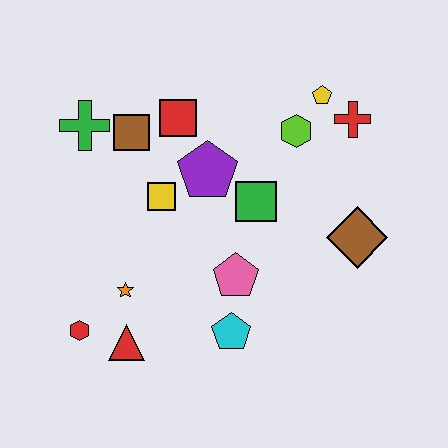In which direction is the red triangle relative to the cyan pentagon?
The red triangle is to the left of the cyan pentagon.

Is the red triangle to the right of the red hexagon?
Yes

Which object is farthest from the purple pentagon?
The red hexagon is farthest from the purple pentagon.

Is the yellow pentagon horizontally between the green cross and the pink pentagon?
No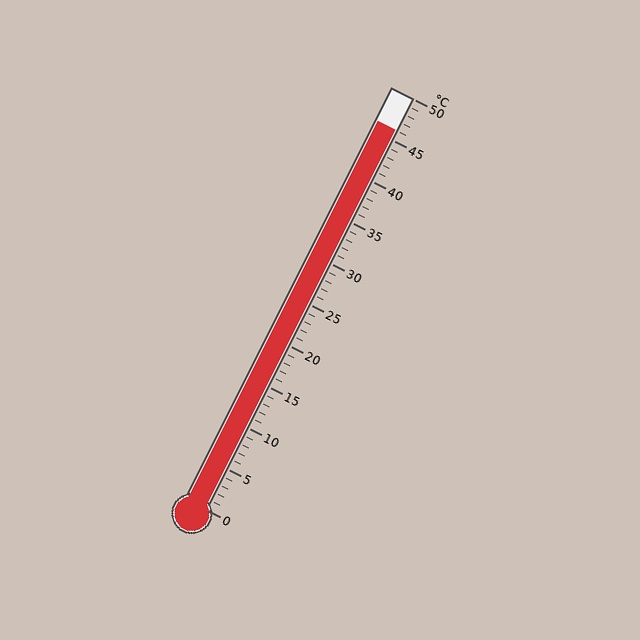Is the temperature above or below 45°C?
The temperature is above 45°C.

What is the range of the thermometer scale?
The thermometer scale ranges from 0°C to 50°C.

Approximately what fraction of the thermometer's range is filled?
The thermometer is filled to approximately 90% of its range.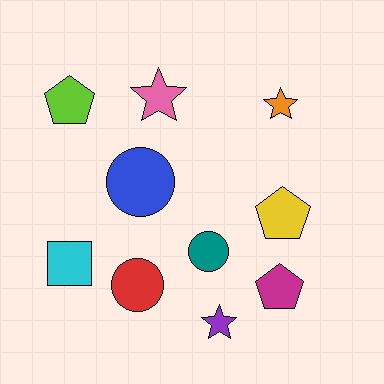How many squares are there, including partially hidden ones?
There is 1 square.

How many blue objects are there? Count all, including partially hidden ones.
There is 1 blue object.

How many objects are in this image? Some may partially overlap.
There are 10 objects.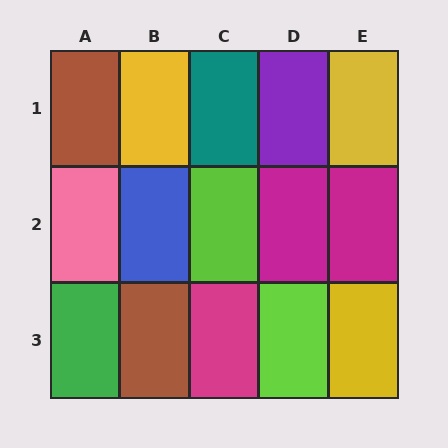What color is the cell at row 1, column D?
Purple.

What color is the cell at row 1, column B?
Yellow.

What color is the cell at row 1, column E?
Yellow.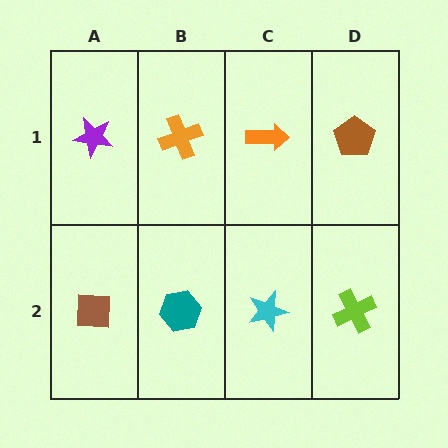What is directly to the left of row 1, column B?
A purple star.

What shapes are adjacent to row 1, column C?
A cyan star (row 2, column C), an orange cross (row 1, column B), a brown pentagon (row 1, column D).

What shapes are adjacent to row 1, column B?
A teal hexagon (row 2, column B), a purple star (row 1, column A), an orange arrow (row 1, column C).